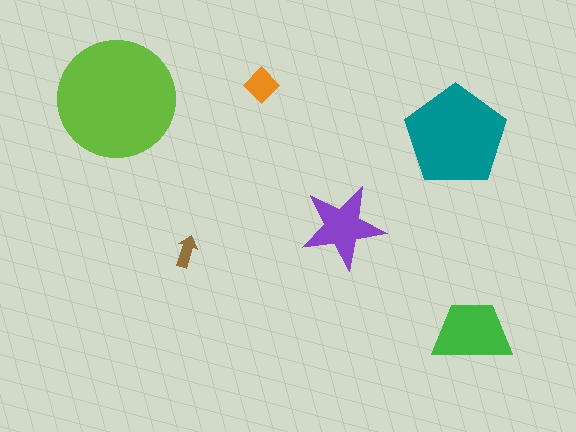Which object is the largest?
The lime circle.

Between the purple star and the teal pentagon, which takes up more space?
The teal pentagon.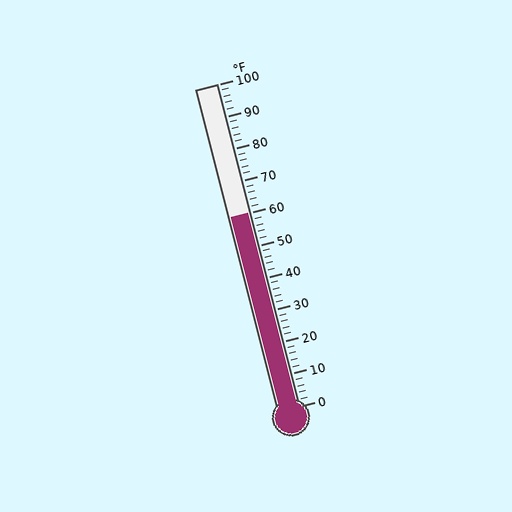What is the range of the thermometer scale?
The thermometer scale ranges from 0°F to 100°F.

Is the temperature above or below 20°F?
The temperature is above 20°F.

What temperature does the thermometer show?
The thermometer shows approximately 60°F.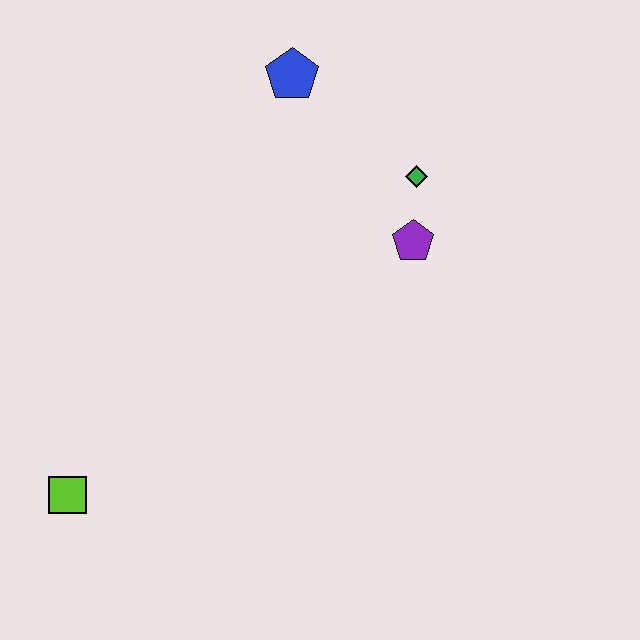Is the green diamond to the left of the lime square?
No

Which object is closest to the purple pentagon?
The green diamond is closest to the purple pentagon.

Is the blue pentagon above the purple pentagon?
Yes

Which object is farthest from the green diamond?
The lime square is farthest from the green diamond.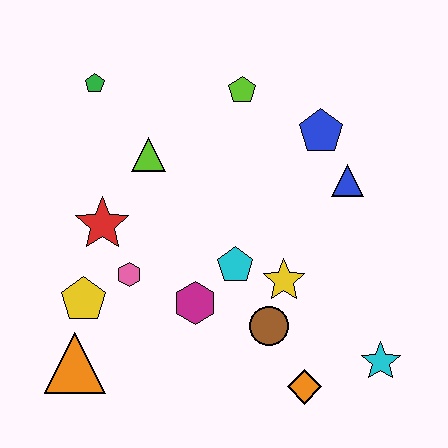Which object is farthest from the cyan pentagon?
The green pentagon is farthest from the cyan pentagon.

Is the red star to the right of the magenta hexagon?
No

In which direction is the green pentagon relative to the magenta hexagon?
The green pentagon is above the magenta hexagon.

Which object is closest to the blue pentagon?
The blue triangle is closest to the blue pentagon.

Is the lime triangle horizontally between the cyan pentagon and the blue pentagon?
No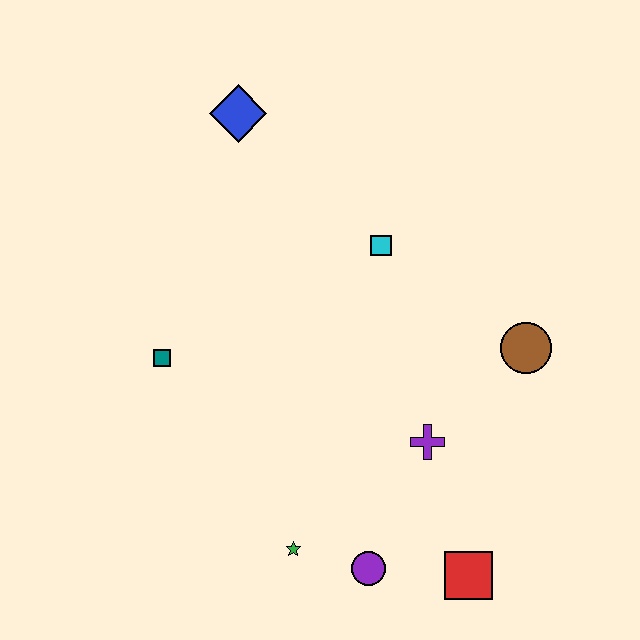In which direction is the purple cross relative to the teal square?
The purple cross is to the right of the teal square.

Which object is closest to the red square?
The purple circle is closest to the red square.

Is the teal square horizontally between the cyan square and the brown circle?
No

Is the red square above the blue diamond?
No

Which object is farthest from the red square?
The blue diamond is farthest from the red square.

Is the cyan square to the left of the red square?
Yes